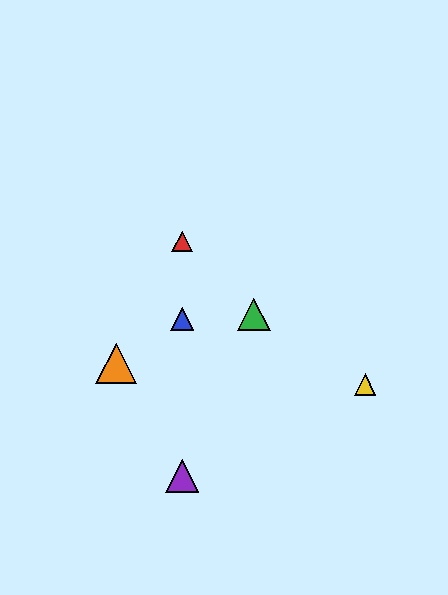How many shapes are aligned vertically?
3 shapes (the red triangle, the blue triangle, the purple triangle) are aligned vertically.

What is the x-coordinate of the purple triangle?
The purple triangle is at x≈182.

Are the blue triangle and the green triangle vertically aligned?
No, the blue triangle is at x≈182 and the green triangle is at x≈254.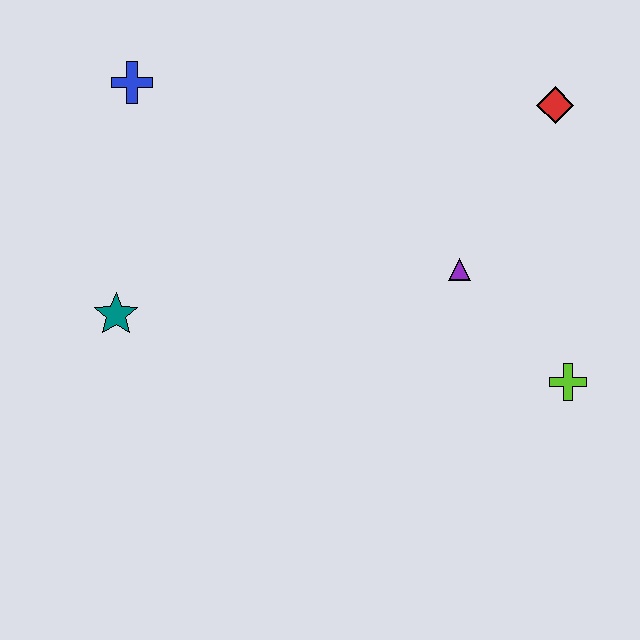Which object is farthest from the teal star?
The red diamond is farthest from the teal star.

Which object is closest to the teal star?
The blue cross is closest to the teal star.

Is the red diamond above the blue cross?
No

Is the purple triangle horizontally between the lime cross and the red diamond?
No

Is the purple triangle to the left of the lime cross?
Yes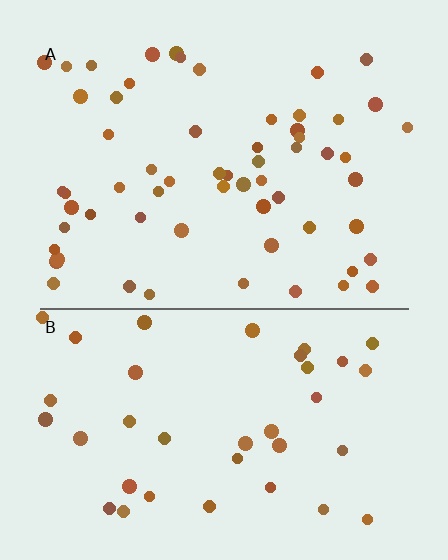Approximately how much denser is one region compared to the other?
Approximately 1.6× — region A over region B.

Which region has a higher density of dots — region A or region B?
A (the top).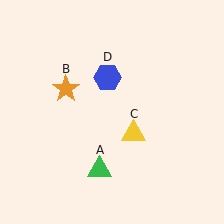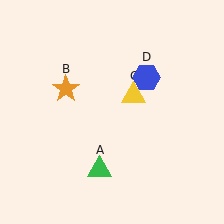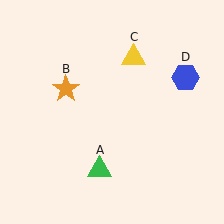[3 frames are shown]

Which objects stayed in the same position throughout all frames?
Green triangle (object A) and orange star (object B) remained stationary.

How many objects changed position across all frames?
2 objects changed position: yellow triangle (object C), blue hexagon (object D).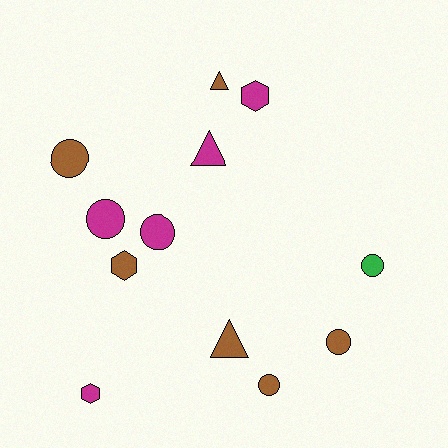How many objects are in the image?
There are 12 objects.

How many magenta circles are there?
There are 2 magenta circles.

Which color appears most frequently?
Brown, with 6 objects.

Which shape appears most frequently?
Circle, with 6 objects.